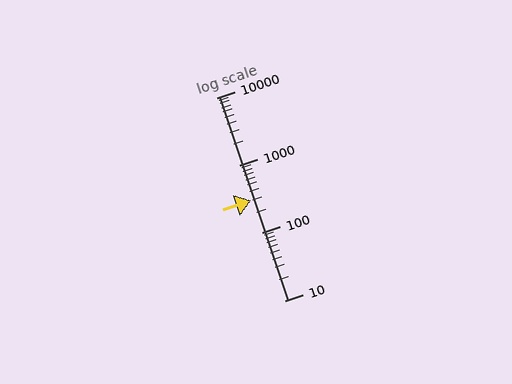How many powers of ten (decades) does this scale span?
The scale spans 3 decades, from 10 to 10000.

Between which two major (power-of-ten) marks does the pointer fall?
The pointer is between 100 and 1000.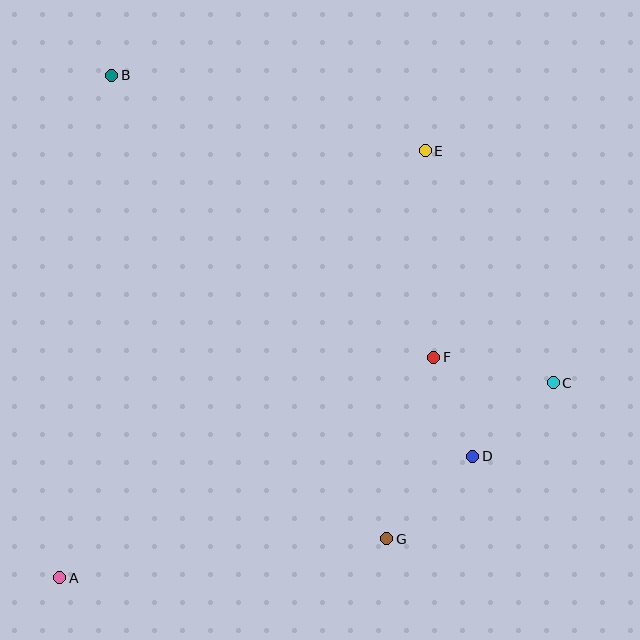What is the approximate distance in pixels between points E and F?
The distance between E and F is approximately 207 pixels.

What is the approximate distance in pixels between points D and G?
The distance between D and G is approximately 119 pixels.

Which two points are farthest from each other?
Points A and E are farthest from each other.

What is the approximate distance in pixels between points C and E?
The distance between C and E is approximately 265 pixels.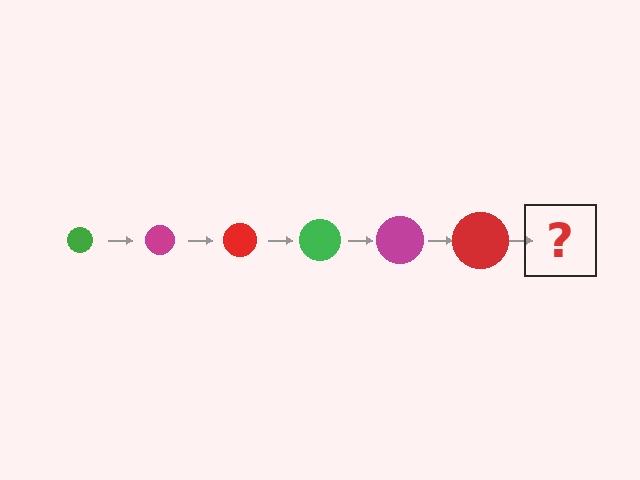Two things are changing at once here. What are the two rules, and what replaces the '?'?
The two rules are that the circle grows larger each step and the color cycles through green, magenta, and red. The '?' should be a green circle, larger than the previous one.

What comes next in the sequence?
The next element should be a green circle, larger than the previous one.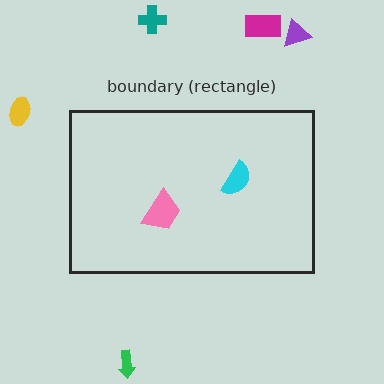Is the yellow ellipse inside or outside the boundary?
Outside.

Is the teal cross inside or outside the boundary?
Outside.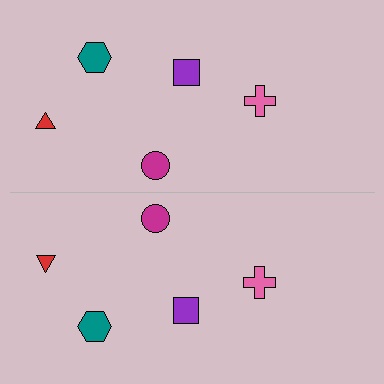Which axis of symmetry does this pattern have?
The pattern has a horizontal axis of symmetry running through the center of the image.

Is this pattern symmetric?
Yes, this pattern has bilateral (reflection) symmetry.